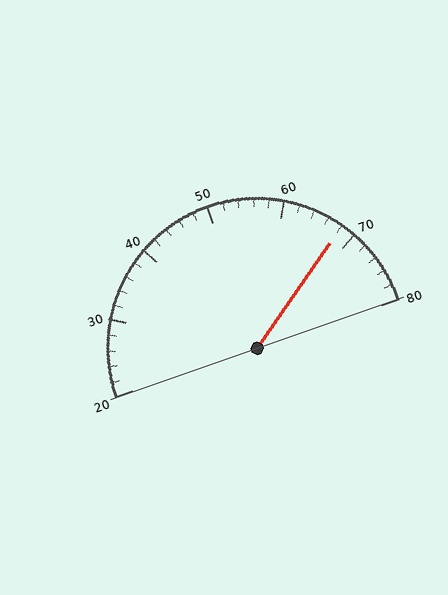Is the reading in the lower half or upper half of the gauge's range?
The reading is in the upper half of the range (20 to 80).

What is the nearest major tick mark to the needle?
The nearest major tick mark is 70.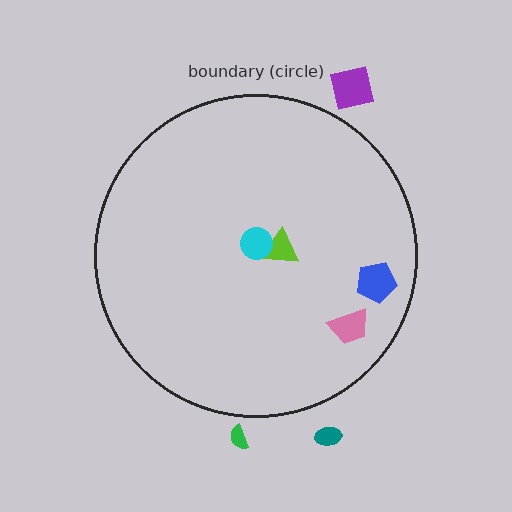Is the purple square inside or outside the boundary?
Outside.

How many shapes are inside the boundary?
4 inside, 3 outside.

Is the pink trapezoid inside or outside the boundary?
Inside.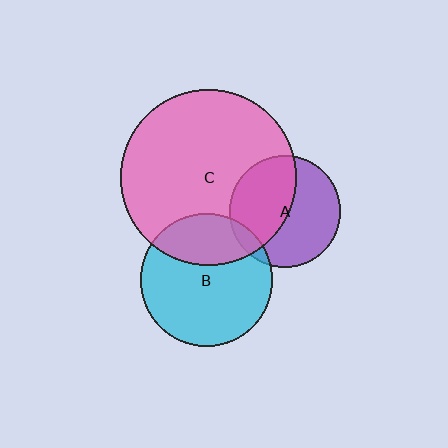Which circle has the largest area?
Circle C (pink).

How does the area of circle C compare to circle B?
Approximately 1.8 times.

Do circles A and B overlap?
Yes.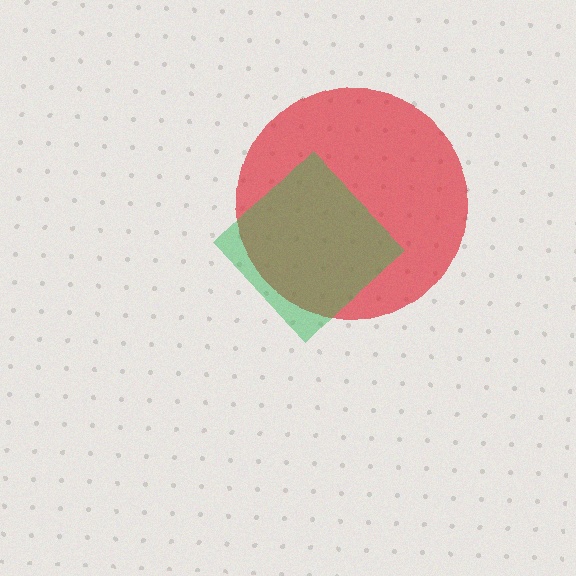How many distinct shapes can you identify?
There are 2 distinct shapes: a red circle, a green diamond.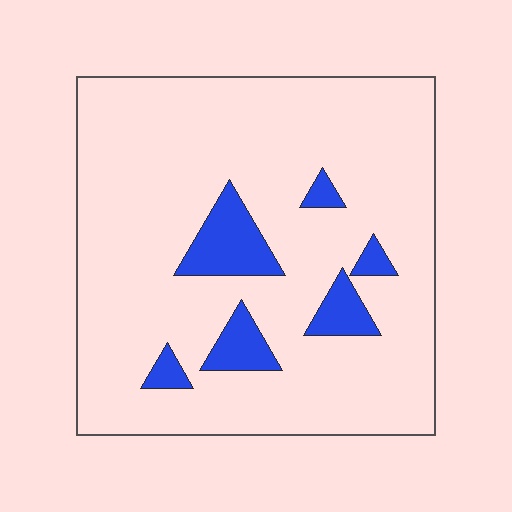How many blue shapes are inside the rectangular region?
6.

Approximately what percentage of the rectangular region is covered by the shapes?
Approximately 10%.